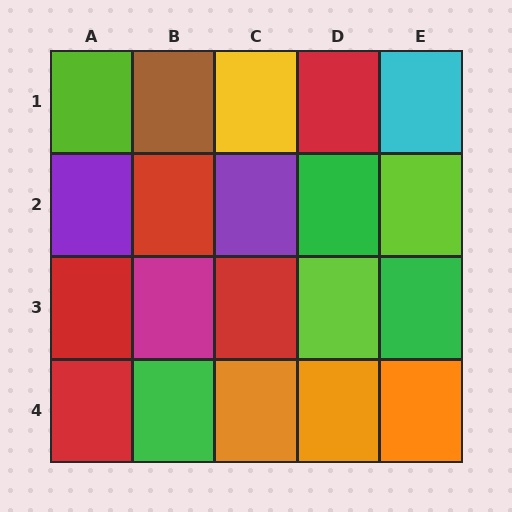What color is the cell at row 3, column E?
Green.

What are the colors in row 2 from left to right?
Purple, red, purple, green, lime.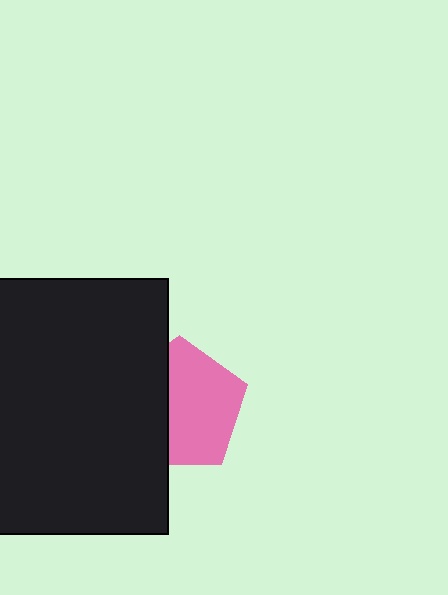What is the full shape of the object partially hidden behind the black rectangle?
The partially hidden object is a pink pentagon.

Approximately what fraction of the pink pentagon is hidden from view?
Roughly 40% of the pink pentagon is hidden behind the black rectangle.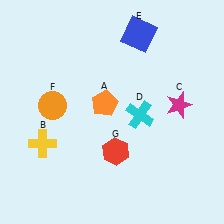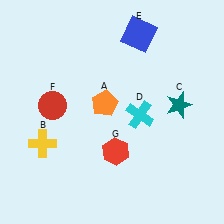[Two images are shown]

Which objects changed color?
C changed from magenta to teal. F changed from orange to red.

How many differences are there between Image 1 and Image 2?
There are 2 differences between the two images.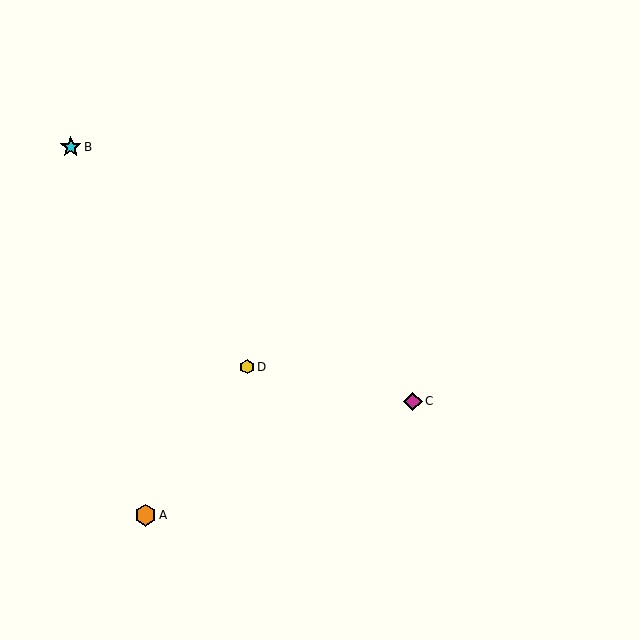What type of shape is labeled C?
Shape C is a magenta diamond.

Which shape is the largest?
The orange hexagon (labeled A) is the largest.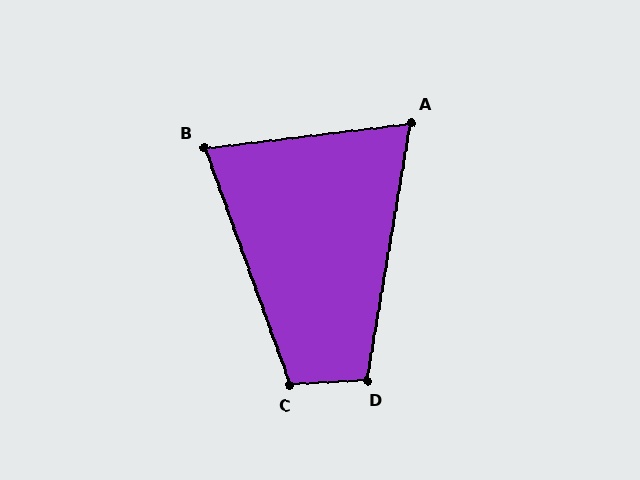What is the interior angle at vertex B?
Approximately 77 degrees (acute).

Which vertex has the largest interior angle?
C, at approximately 106 degrees.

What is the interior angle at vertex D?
Approximately 103 degrees (obtuse).